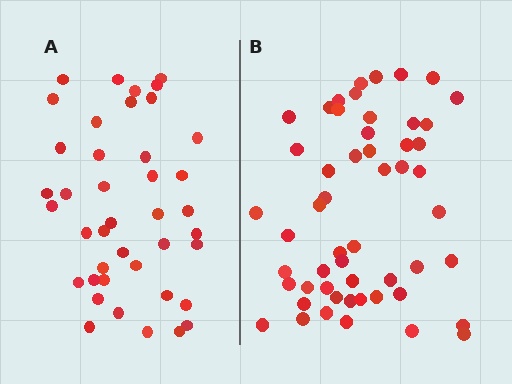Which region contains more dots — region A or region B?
Region B (the right region) has more dots.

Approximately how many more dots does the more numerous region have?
Region B has roughly 12 or so more dots than region A.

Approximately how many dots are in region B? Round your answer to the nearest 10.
About 50 dots. (The exact count is 53, which rounds to 50.)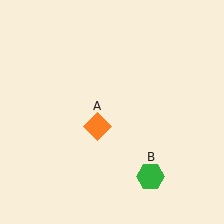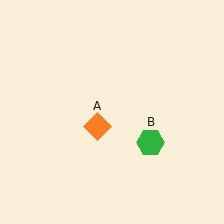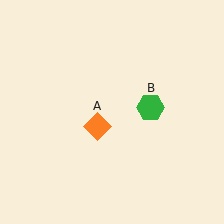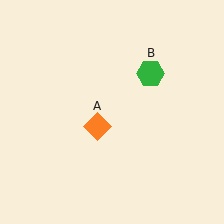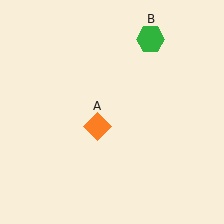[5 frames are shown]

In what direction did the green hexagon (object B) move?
The green hexagon (object B) moved up.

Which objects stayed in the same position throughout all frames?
Orange diamond (object A) remained stationary.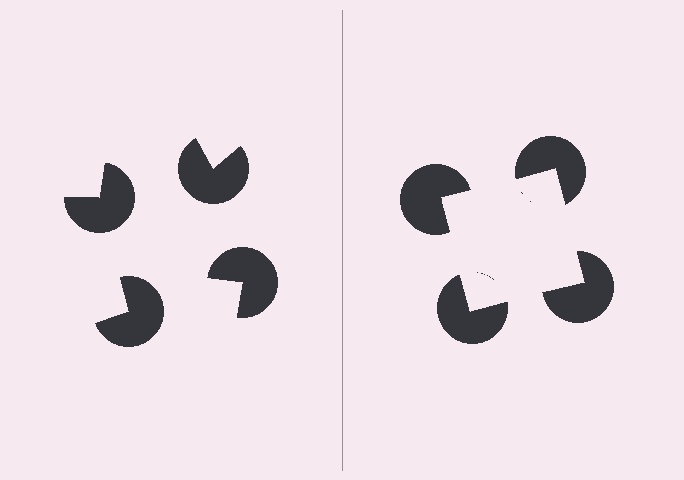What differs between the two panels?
The pac-man discs are positioned identically on both sides; only the wedge orientations differ. On the right they align to a square; on the left they are misaligned.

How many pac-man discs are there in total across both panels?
8 — 4 on each side.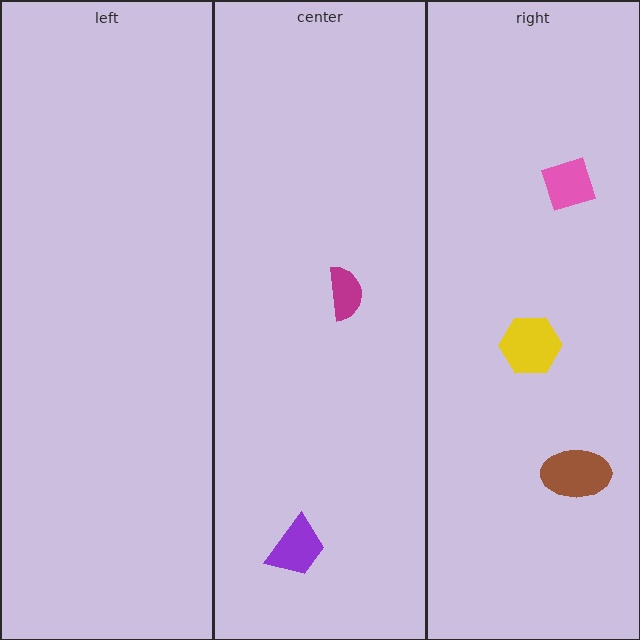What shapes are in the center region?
The magenta semicircle, the purple trapezoid.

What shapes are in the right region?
The yellow hexagon, the brown ellipse, the pink diamond.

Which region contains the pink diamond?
The right region.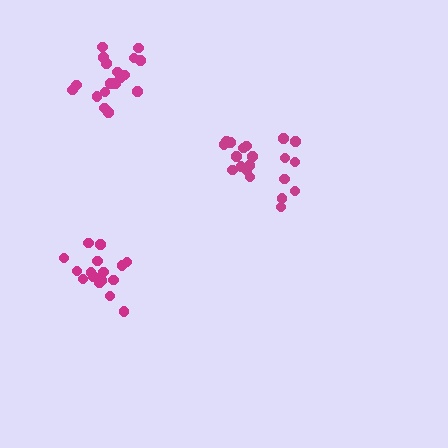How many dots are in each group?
Group 1: 20 dots, Group 2: 19 dots, Group 3: 16 dots (55 total).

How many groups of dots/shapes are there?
There are 3 groups.